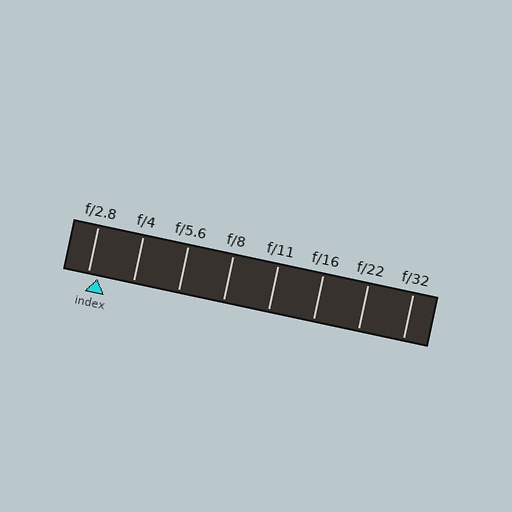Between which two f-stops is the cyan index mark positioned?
The index mark is between f/2.8 and f/4.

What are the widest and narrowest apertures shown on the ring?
The widest aperture shown is f/2.8 and the narrowest is f/32.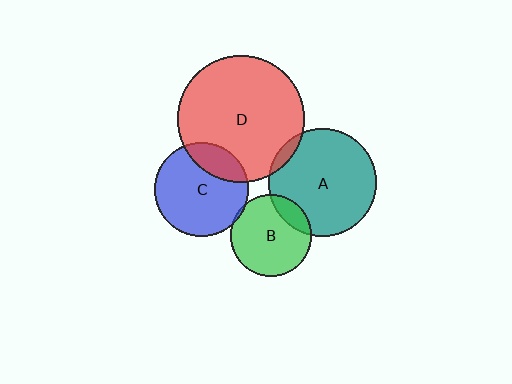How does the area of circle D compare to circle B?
Approximately 2.4 times.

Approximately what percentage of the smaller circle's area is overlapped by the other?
Approximately 5%.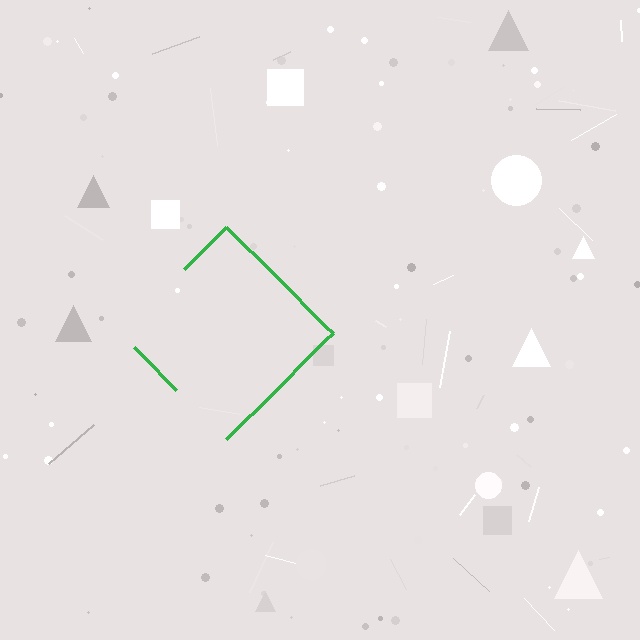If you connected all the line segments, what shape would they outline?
They would outline a diamond.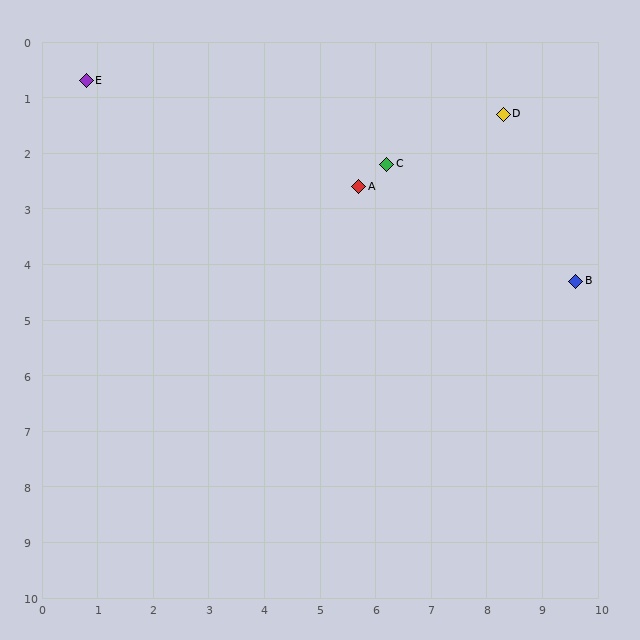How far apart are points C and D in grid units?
Points C and D are about 2.3 grid units apart.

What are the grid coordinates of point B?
Point B is at approximately (9.6, 4.3).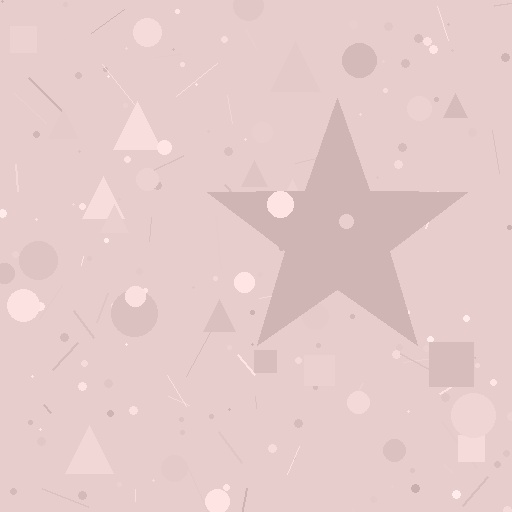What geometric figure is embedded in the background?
A star is embedded in the background.